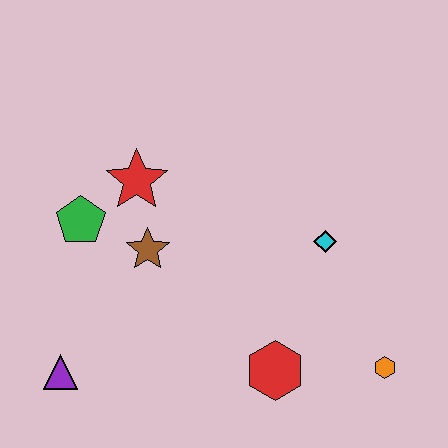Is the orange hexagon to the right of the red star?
Yes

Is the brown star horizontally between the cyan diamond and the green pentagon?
Yes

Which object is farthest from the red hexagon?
The green pentagon is farthest from the red hexagon.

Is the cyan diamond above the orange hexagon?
Yes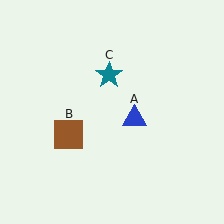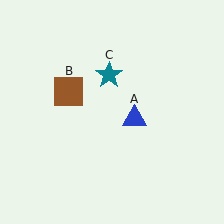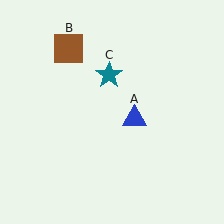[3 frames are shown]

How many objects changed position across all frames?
1 object changed position: brown square (object B).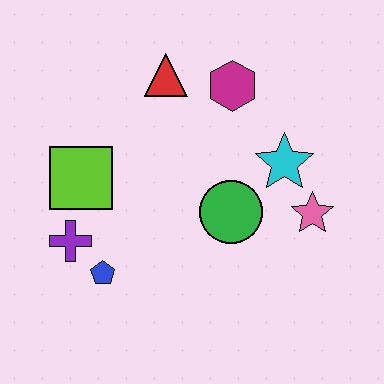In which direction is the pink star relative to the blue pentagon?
The pink star is to the right of the blue pentagon.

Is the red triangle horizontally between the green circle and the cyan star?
No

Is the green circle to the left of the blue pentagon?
No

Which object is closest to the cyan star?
The pink star is closest to the cyan star.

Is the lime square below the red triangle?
Yes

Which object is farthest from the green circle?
The purple cross is farthest from the green circle.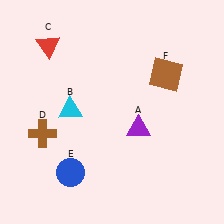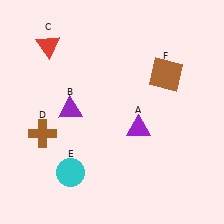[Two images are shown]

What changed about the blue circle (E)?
In Image 1, E is blue. In Image 2, it changed to cyan.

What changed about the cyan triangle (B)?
In Image 1, B is cyan. In Image 2, it changed to purple.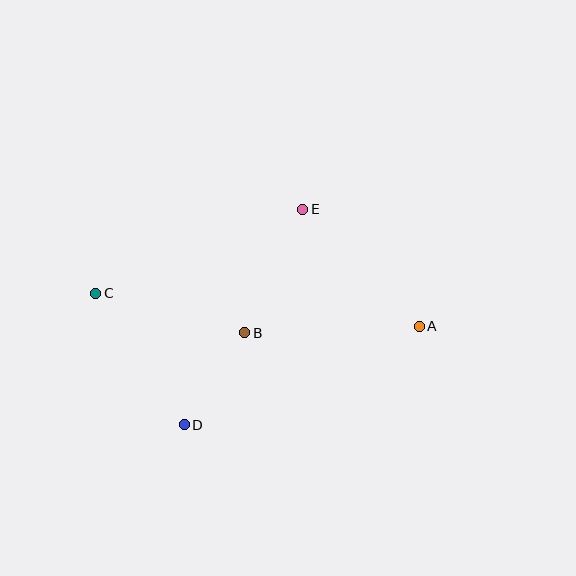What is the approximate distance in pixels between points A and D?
The distance between A and D is approximately 255 pixels.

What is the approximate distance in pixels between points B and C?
The distance between B and C is approximately 154 pixels.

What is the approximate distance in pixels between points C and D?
The distance between C and D is approximately 159 pixels.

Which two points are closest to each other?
Points B and D are closest to each other.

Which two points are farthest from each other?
Points A and C are farthest from each other.